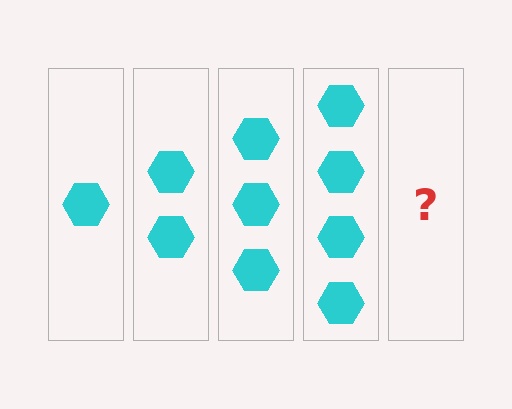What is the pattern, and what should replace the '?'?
The pattern is that each step adds one more hexagon. The '?' should be 5 hexagons.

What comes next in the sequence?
The next element should be 5 hexagons.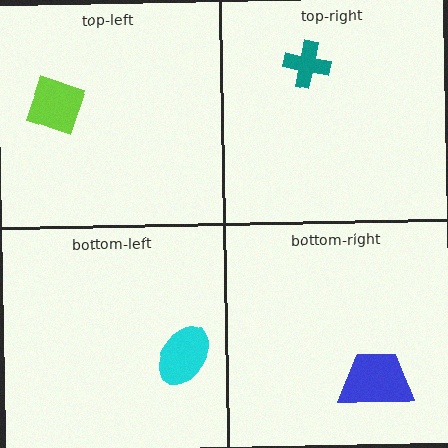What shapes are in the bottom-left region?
The cyan ellipse.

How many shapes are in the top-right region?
1.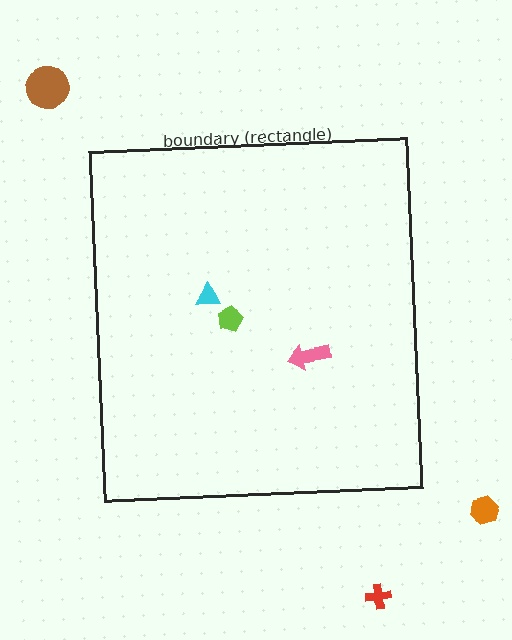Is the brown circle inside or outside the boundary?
Outside.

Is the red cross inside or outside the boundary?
Outside.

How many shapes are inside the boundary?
3 inside, 3 outside.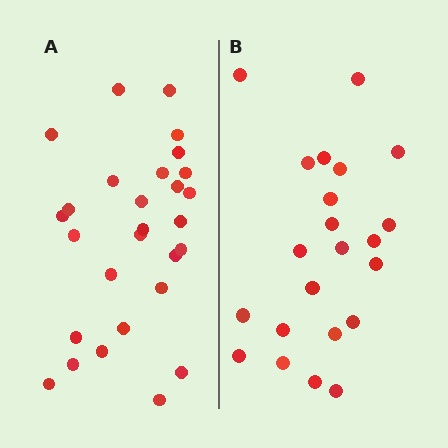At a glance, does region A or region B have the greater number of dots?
Region A (the left region) has more dots.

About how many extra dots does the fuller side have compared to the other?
Region A has about 6 more dots than region B.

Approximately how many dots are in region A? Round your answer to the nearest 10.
About 30 dots. (The exact count is 28, which rounds to 30.)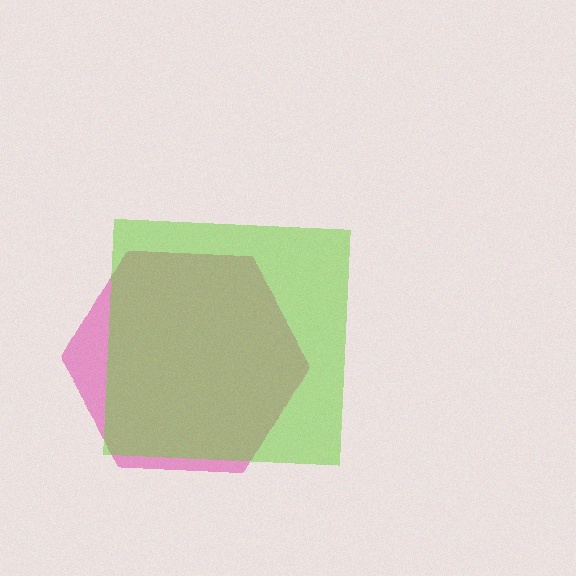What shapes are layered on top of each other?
The layered shapes are: a pink hexagon, a lime square.